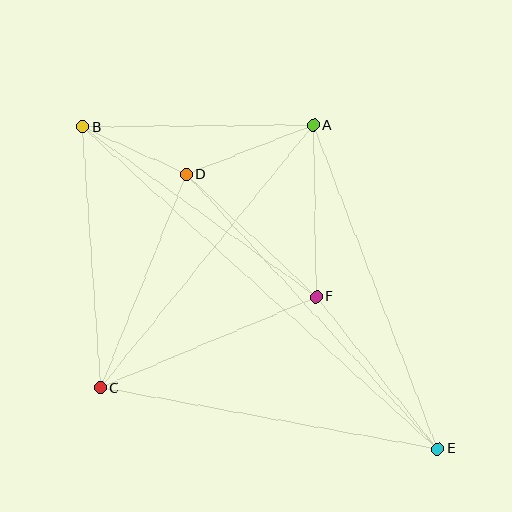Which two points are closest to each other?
Points B and D are closest to each other.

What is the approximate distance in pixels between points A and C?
The distance between A and C is approximately 338 pixels.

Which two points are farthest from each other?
Points B and E are farthest from each other.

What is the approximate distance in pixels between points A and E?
The distance between A and E is approximately 346 pixels.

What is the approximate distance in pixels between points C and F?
The distance between C and F is approximately 234 pixels.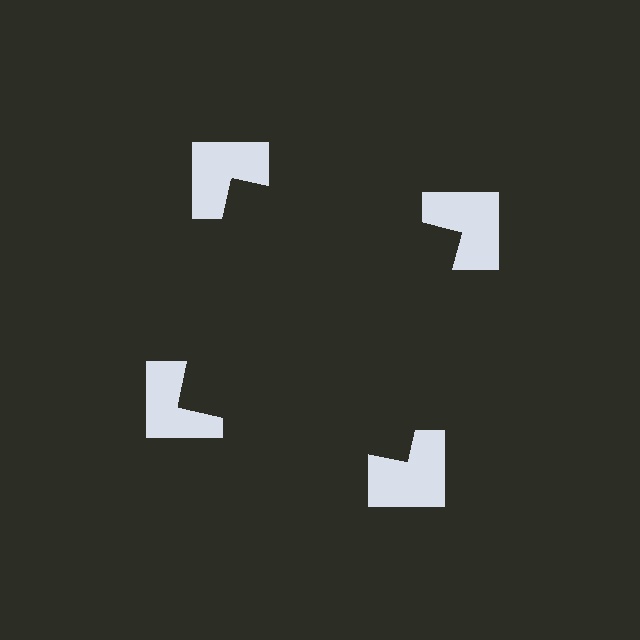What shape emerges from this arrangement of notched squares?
An illusory square — its edges are inferred from the aligned wedge cuts in the notched squares, not physically drawn.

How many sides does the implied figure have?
4 sides.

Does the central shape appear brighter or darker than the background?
It typically appears slightly darker than the background, even though no actual brightness change is drawn.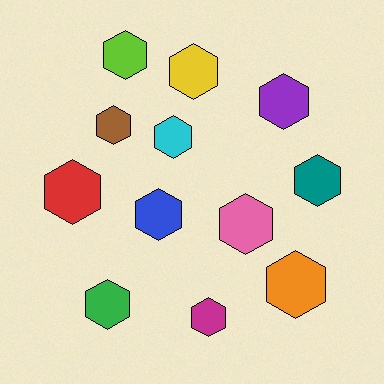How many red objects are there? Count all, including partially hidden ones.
There is 1 red object.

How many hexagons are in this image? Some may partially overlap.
There are 12 hexagons.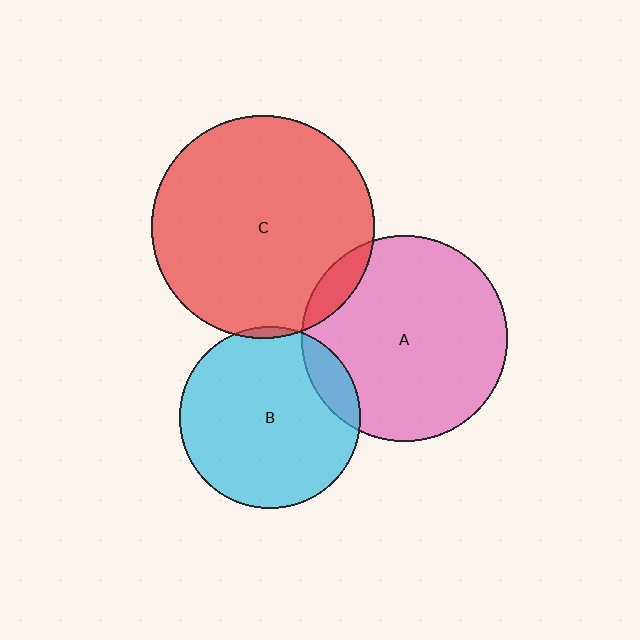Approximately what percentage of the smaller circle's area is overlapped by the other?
Approximately 5%.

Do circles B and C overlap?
Yes.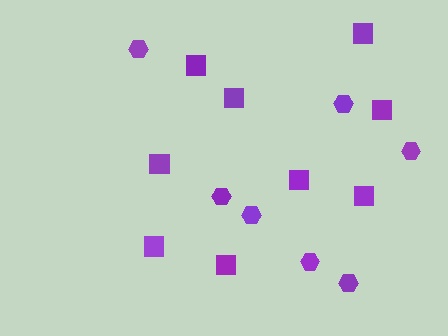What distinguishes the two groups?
There are 2 groups: one group of hexagons (7) and one group of squares (9).